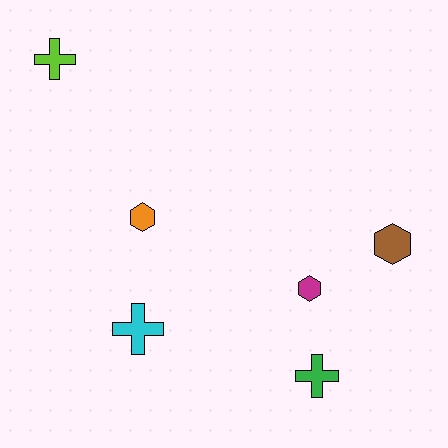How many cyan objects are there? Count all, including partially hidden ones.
There is 1 cyan object.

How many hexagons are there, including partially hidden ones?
There are 3 hexagons.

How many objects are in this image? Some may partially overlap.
There are 6 objects.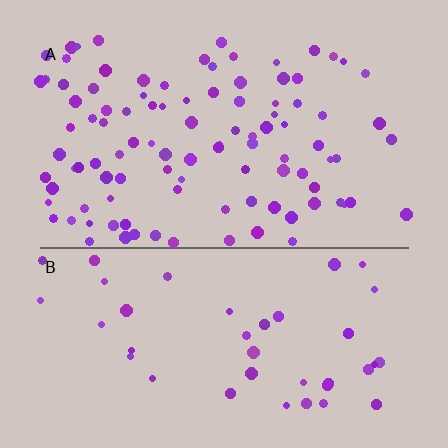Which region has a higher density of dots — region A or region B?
A (the top).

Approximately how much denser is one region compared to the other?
Approximately 2.5× — region A over region B.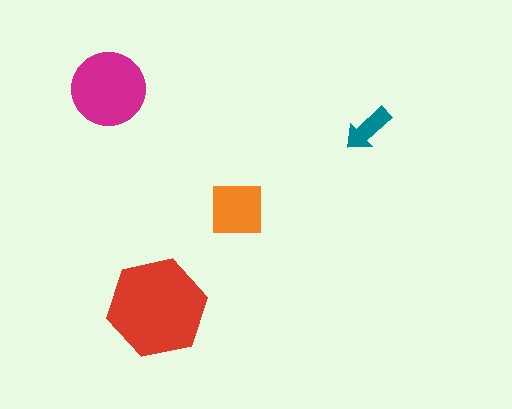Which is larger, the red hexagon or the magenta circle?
The red hexagon.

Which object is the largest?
The red hexagon.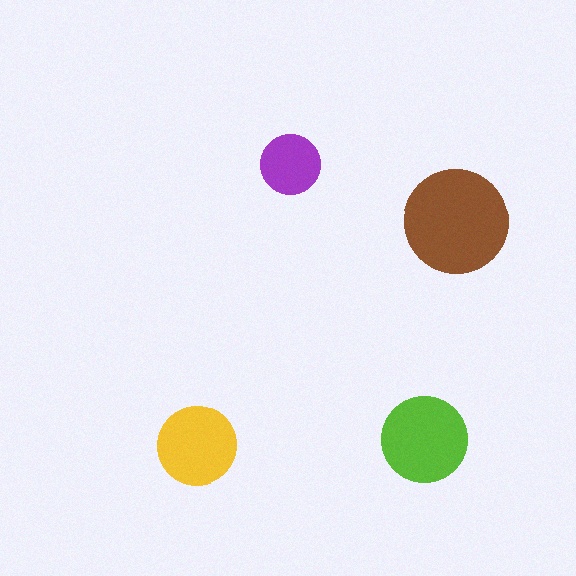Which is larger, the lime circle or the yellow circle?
The lime one.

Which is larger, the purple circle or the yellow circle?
The yellow one.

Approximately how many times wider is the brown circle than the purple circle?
About 1.5 times wider.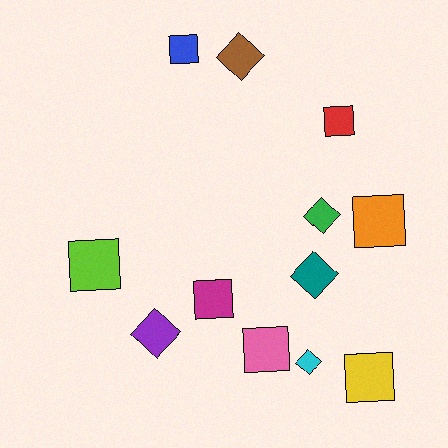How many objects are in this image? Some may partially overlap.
There are 12 objects.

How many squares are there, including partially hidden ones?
There are 7 squares.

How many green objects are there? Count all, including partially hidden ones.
There is 1 green object.